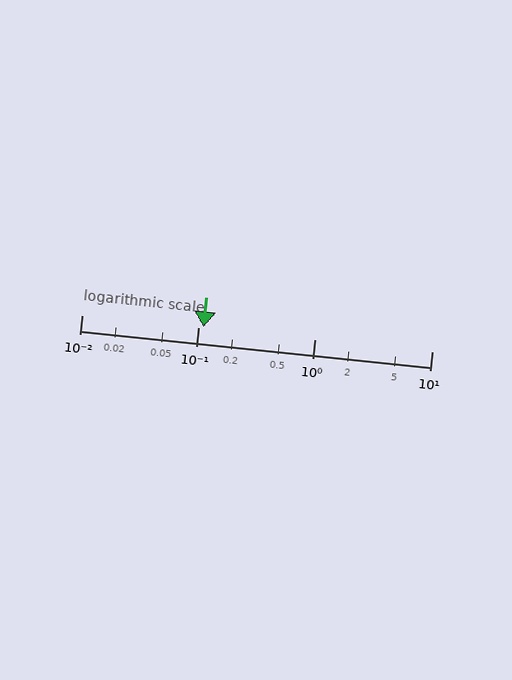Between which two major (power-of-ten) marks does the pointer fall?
The pointer is between 0.1 and 1.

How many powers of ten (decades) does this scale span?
The scale spans 3 decades, from 0.01 to 10.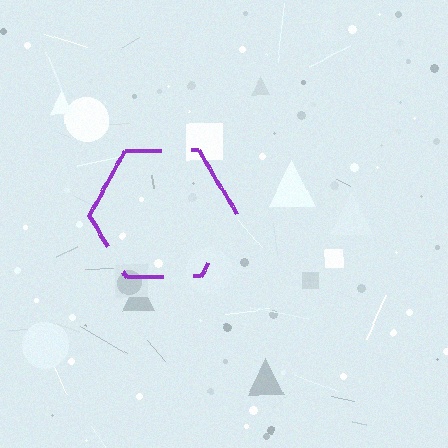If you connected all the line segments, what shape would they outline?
They would outline a hexagon.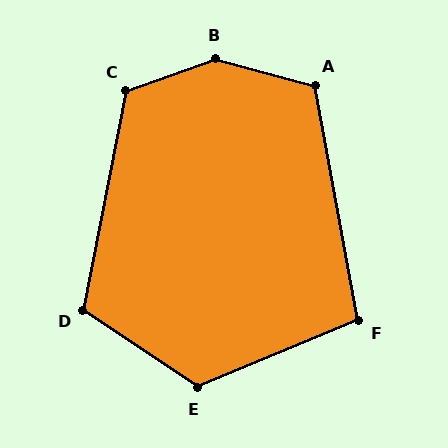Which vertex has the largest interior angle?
B, at approximately 145 degrees.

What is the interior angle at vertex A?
Approximately 116 degrees (obtuse).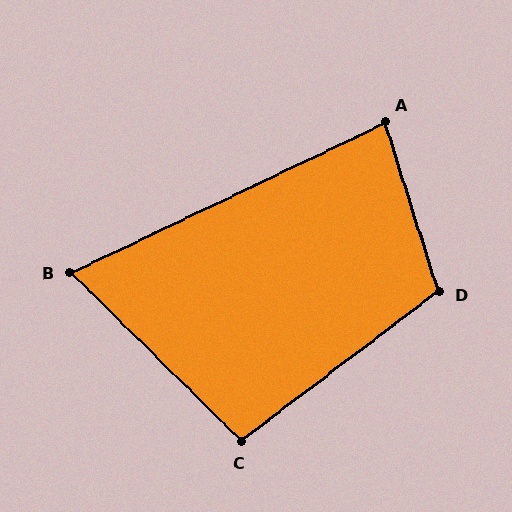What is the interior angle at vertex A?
Approximately 82 degrees (acute).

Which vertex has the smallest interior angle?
B, at approximately 70 degrees.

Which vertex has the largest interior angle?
D, at approximately 110 degrees.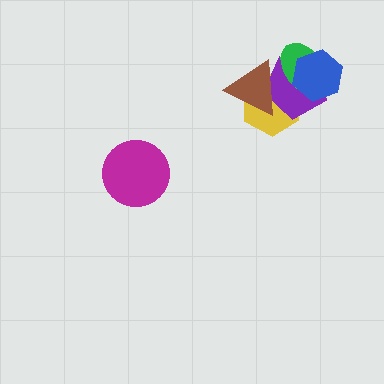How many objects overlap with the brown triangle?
3 objects overlap with the brown triangle.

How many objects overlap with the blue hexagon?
2 objects overlap with the blue hexagon.